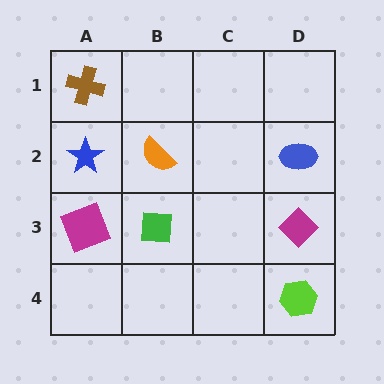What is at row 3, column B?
A green square.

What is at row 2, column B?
An orange semicircle.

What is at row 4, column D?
A lime hexagon.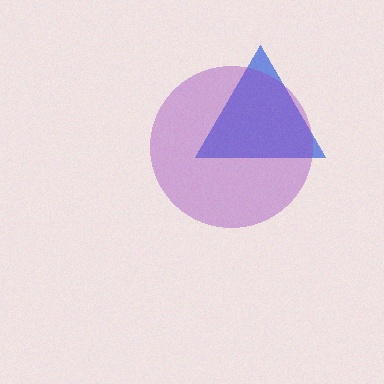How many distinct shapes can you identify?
There are 2 distinct shapes: a blue triangle, a purple circle.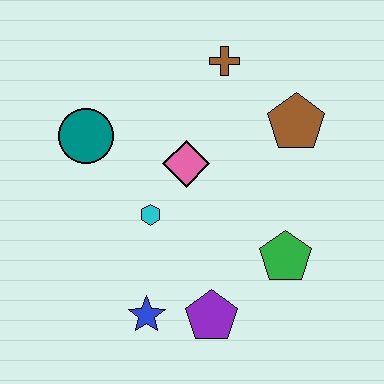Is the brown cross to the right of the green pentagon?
No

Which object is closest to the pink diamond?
The cyan hexagon is closest to the pink diamond.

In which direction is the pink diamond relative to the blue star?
The pink diamond is above the blue star.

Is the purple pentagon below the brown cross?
Yes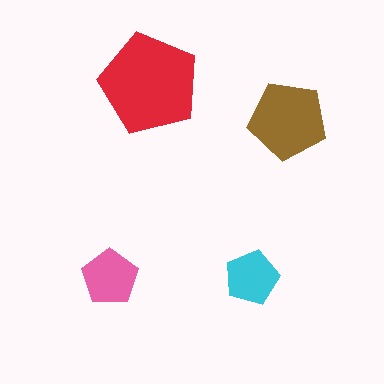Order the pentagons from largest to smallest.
the red one, the brown one, the pink one, the cyan one.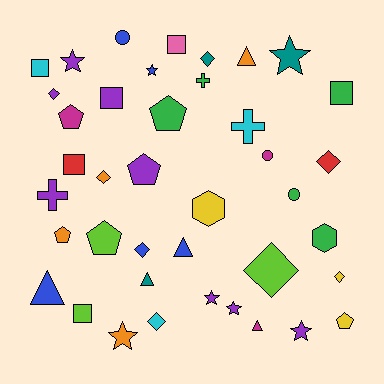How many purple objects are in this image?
There are 8 purple objects.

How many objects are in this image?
There are 40 objects.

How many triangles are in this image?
There are 5 triangles.